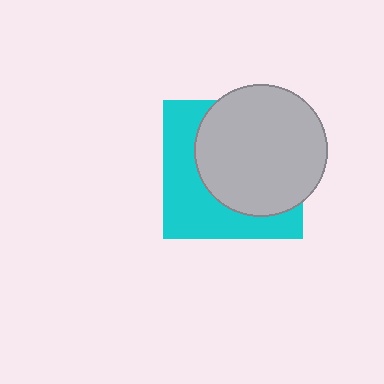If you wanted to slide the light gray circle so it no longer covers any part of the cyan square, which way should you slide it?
Slide it toward the upper-right — that is the most direct way to separate the two shapes.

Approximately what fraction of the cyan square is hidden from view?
Roughly 58% of the cyan square is hidden behind the light gray circle.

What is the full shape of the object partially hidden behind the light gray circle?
The partially hidden object is a cyan square.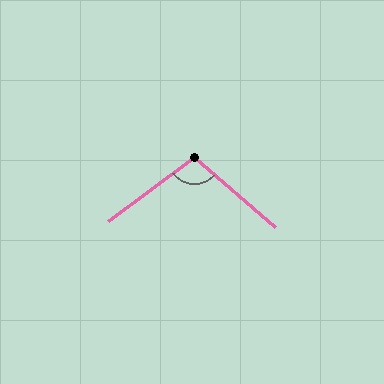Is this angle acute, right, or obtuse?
It is obtuse.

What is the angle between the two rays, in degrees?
Approximately 102 degrees.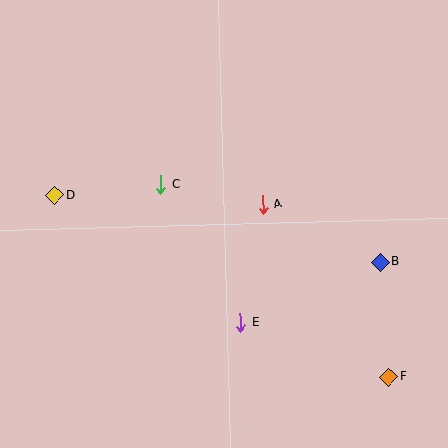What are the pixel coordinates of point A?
Point A is at (263, 204).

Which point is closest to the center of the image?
Point A at (263, 204) is closest to the center.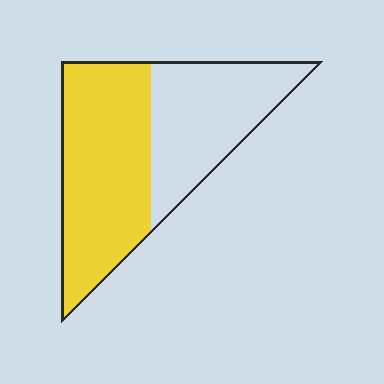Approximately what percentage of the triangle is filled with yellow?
Approximately 55%.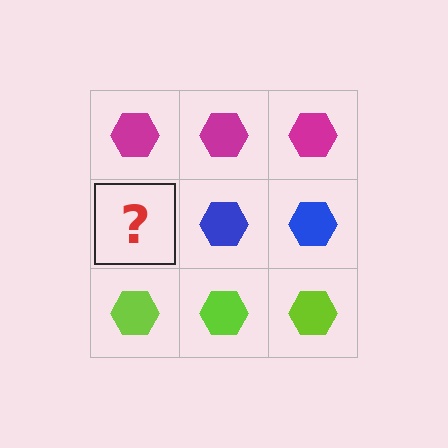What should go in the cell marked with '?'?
The missing cell should contain a blue hexagon.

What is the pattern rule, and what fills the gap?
The rule is that each row has a consistent color. The gap should be filled with a blue hexagon.